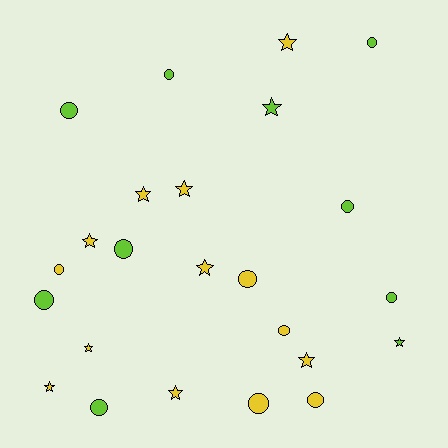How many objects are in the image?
There are 24 objects.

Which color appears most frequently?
Yellow, with 14 objects.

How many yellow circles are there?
There are 5 yellow circles.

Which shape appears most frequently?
Circle, with 13 objects.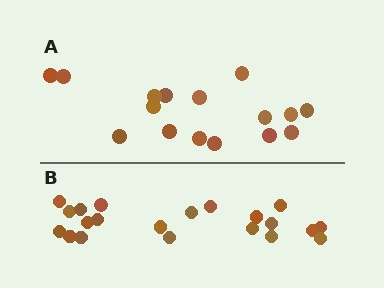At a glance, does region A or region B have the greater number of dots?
Region B (the bottom region) has more dots.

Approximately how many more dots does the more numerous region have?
Region B has about 5 more dots than region A.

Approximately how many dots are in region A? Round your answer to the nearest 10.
About 20 dots. (The exact count is 16, which rounds to 20.)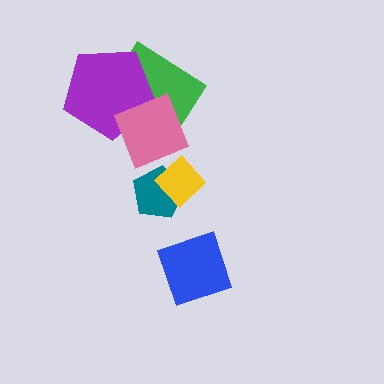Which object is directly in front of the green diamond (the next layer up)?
The purple pentagon is directly in front of the green diamond.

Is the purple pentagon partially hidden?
Yes, it is partially covered by another shape.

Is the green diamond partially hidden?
Yes, it is partially covered by another shape.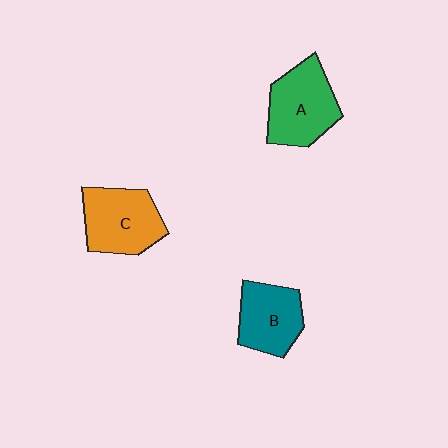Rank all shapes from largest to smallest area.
From largest to smallest: A (green), C (orange), B (teal).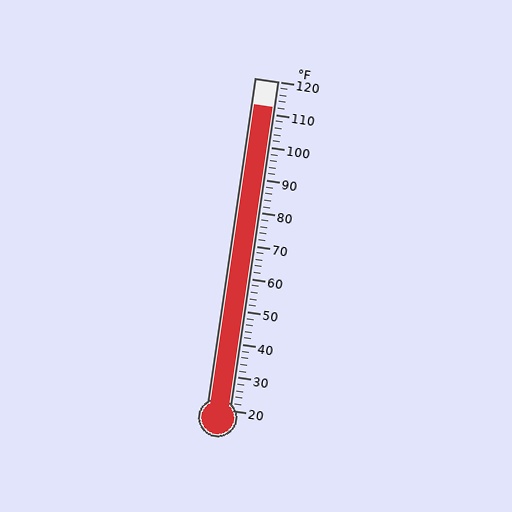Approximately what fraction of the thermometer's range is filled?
The thermometer is filled to approximately 90% of its range.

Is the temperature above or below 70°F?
The temperature is above 70°F.